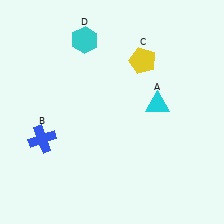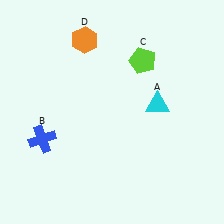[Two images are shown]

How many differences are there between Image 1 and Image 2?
There are 2 differences between the two images.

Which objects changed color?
C changed from yellow to lime. D changed from cyan to orange.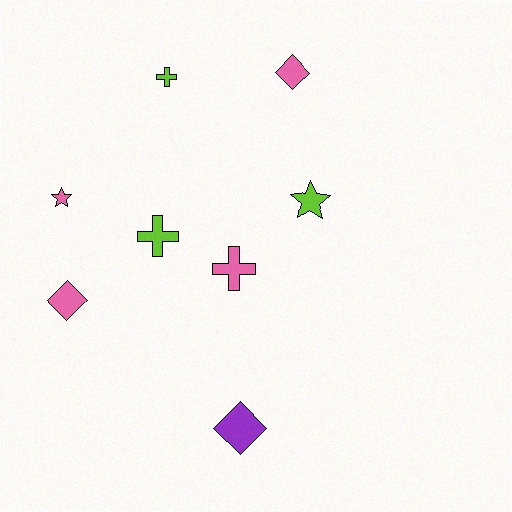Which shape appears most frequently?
Cross, with 3 objects.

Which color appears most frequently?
Pink, with 4 objects.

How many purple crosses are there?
There are no purple crosses.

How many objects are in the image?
There are 8 objects.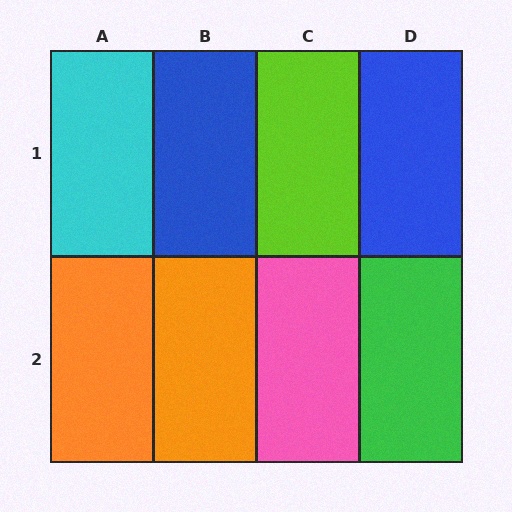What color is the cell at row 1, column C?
Lime.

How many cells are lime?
1 cell is lime.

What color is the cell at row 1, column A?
Cyan.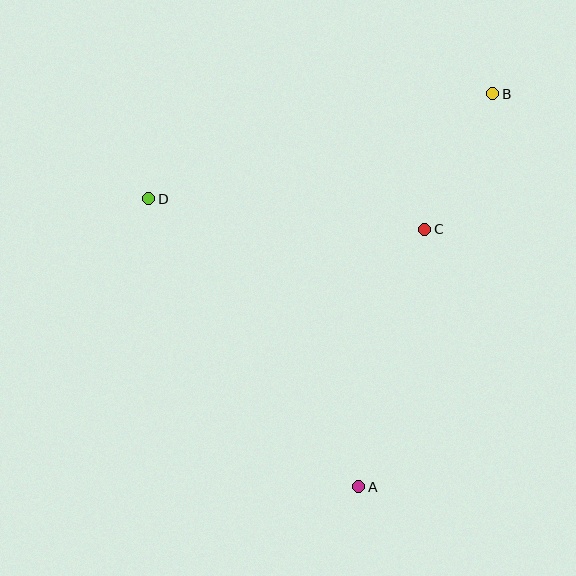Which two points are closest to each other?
Points B and C are closest to each other.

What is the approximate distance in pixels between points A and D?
The distance between A and D is approximately 356 pixels.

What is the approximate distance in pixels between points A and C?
The distance between A and C is approximately 266 pixels.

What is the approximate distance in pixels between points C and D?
The distance between C and D is approximately 278 pixels.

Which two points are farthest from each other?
Points A and B are farthest from each other.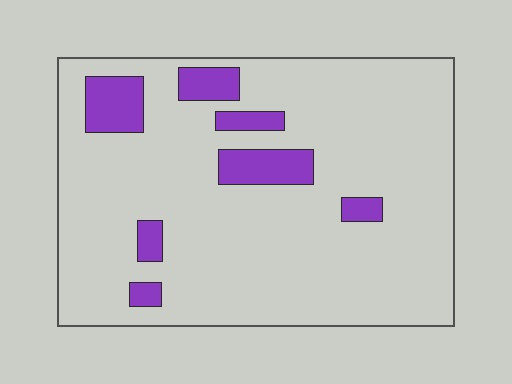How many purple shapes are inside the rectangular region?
7.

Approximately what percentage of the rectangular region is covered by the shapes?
Approximately 10%.